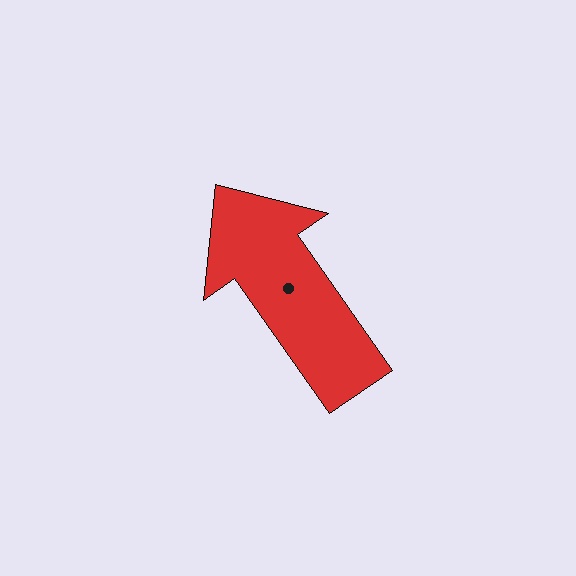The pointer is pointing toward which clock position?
Roughly 11 o'clock.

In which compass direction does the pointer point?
Northwest.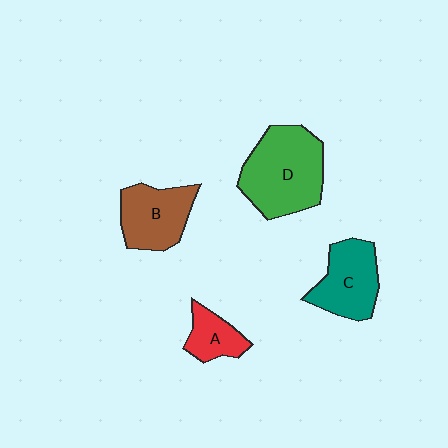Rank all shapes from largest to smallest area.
From largest to smallest: D (green), C (teal), B (brown), A (red).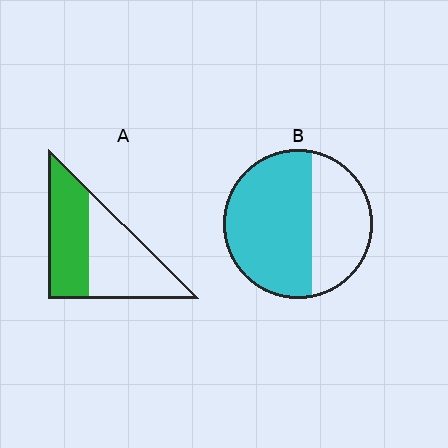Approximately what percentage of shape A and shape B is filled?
A is approximately 45% and B is approximately 60%.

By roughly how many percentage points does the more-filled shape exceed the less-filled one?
By roughly 15 percentage points (B over A).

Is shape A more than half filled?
Roughly half.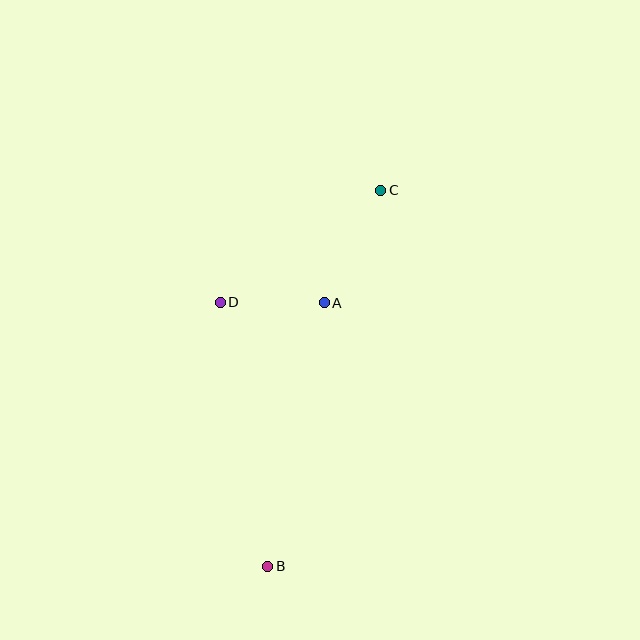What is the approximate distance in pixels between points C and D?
The distance between C and D is approximately 195 pixels.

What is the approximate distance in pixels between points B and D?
The distance between B and D is approximately 268 pixels.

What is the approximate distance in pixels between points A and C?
The distance between A and C is approximately 126 pixels.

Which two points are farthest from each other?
Points B and C are farthest from each other.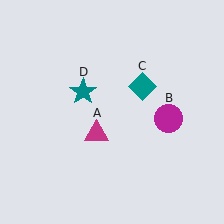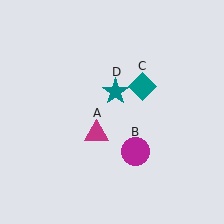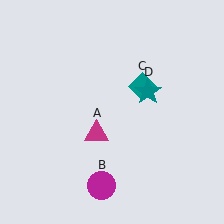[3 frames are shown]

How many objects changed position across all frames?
2 objects changed position: magenta circle (object B), teal star (object D).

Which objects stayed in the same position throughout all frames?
Magenta triangle (object A) and teal diamond (object C) remained stationary.